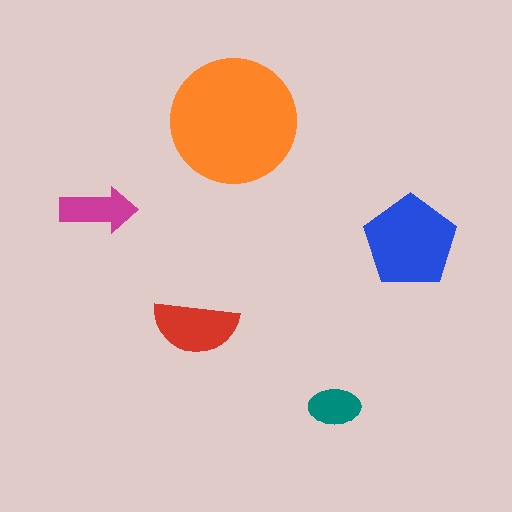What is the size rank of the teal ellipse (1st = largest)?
5th.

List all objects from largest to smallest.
The orange circle, the blue pentagon, the red semicircle, the magenta arrow, the teal ellipse.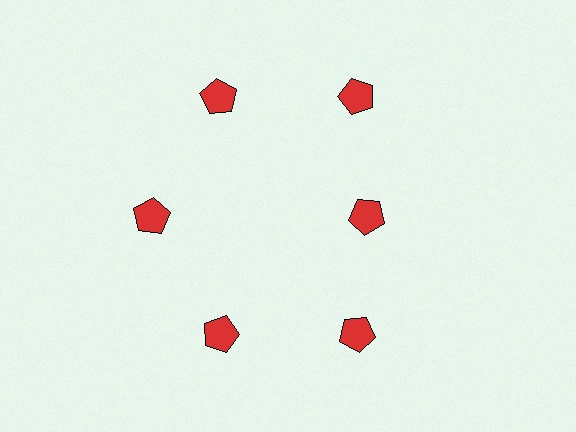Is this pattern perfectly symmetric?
No. The 6 red pentagons are arranged in a ring, but one element near the 3 o'clock position is pulled inward toward the center, breaking the 6-fold rotational symmetry.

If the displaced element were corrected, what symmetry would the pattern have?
It would have 6-fold rotational symmetry — the pattern would map onto itself every 60 degrees.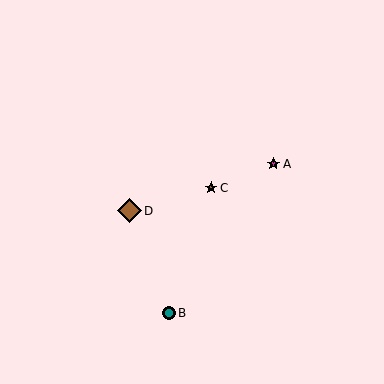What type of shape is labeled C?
Shape C is a brown star.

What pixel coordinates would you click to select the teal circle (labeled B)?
Click at (169, 313) to select the teal circle B.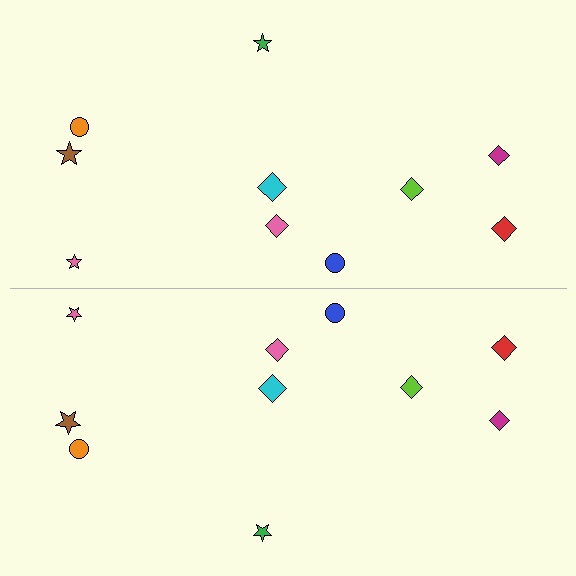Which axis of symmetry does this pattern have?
The pattern has a horizontal axis of symmetry running through the center of the image.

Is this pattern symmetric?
Yes, this pattern has bilateral (reflection) symmetry.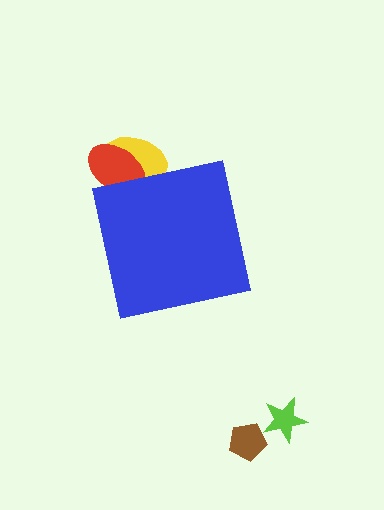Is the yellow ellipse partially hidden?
Yes, the yellow ellipse is partially hidden behind the blue square.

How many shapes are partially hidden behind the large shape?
2 shapes are partially hidden.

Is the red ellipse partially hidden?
Yes, the red ellipse is partially hidden behind the blue square.